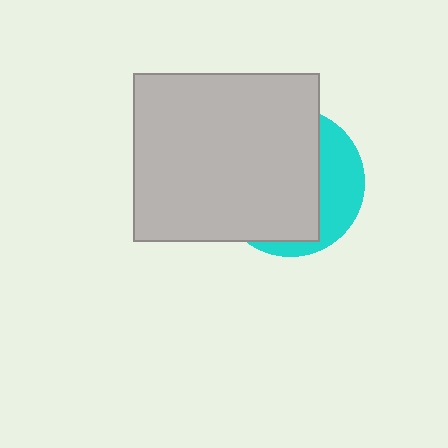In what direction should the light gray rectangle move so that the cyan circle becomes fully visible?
The light gray rectangle should move left. That is the shortest direction to clear the overlap and leave the cyan circle fully visible.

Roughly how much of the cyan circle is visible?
A small part of it is visible (roughly 31%).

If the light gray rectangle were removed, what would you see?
You would see the complete cyan circle.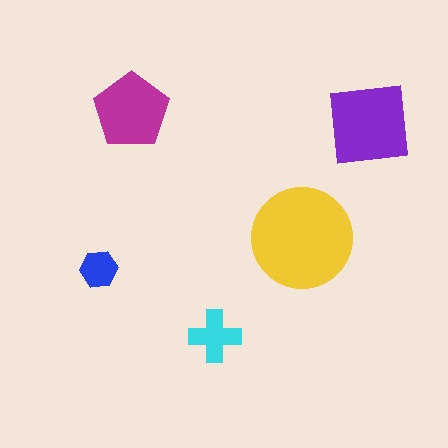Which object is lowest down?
The cyan cross is bottommost.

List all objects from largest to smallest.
The yellow circle, the purple square, the magenta pentagon, the cyan cross, the blue hexagon.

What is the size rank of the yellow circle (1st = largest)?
1st.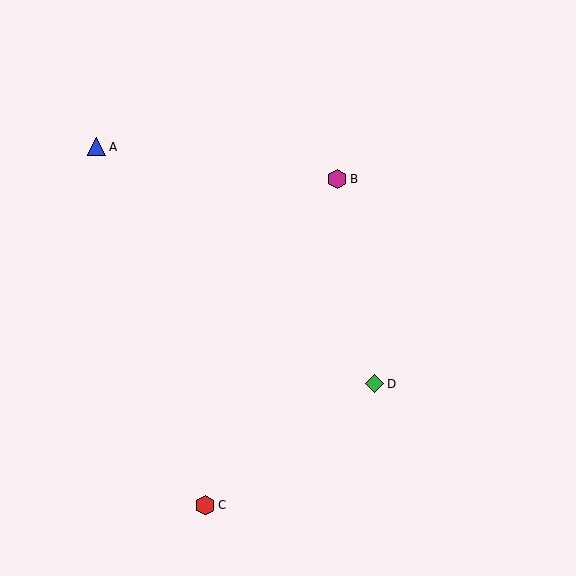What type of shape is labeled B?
Shape B is a magenta hexagon.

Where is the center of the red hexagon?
The center of the red hexagon is at (205, 505).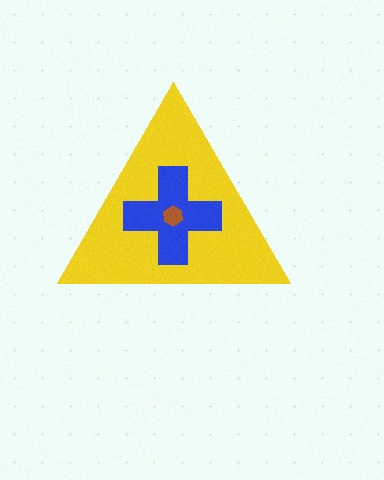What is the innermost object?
The brown hexagon.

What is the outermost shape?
The yellow triangle.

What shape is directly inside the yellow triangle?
The blue cross.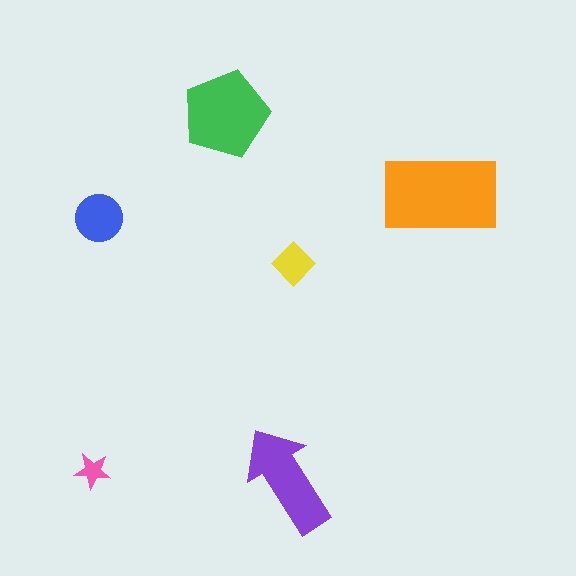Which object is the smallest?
The pink star.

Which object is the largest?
The orange rectangle.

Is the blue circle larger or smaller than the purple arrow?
Smaller.